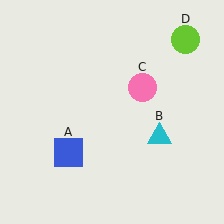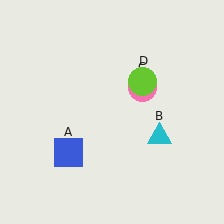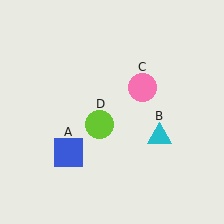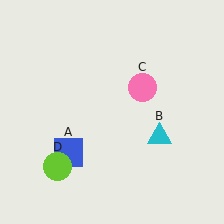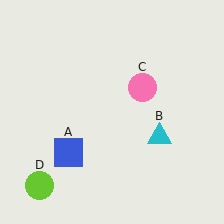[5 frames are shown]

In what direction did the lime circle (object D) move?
The lime circle (object D) moved down and to the left.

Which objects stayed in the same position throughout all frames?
Blue square (object A) and cyan triangle (object B) and pink circle (object C) remained stationary.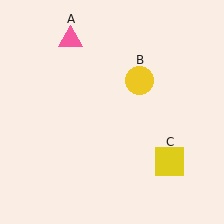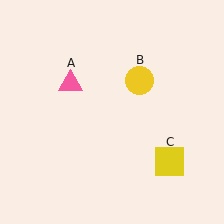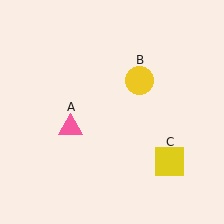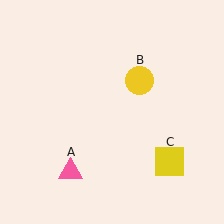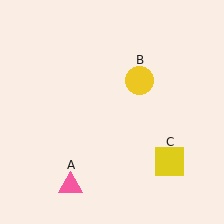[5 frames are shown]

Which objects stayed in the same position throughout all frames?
Yellow circle (object B) and yellow square (object C) remained stationary.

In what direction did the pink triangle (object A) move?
The pink triangle (object A) moved down.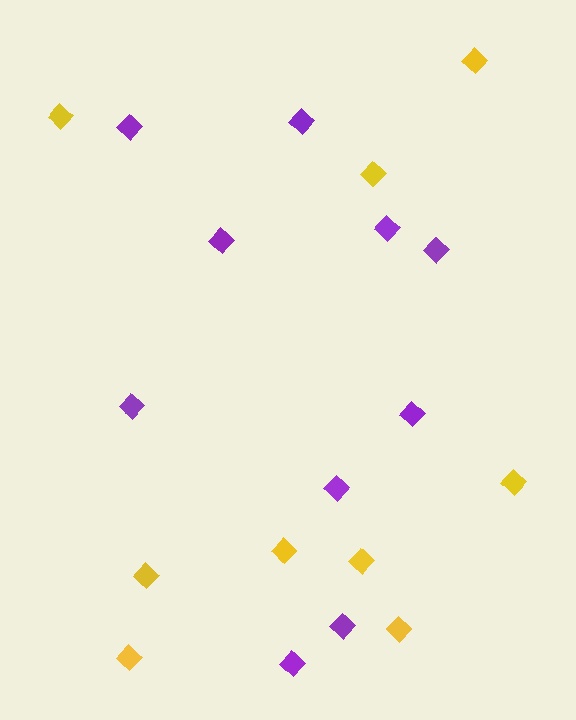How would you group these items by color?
There are 2 groups: one group of yellow diamonds (9) and one group of purple diamonds (10).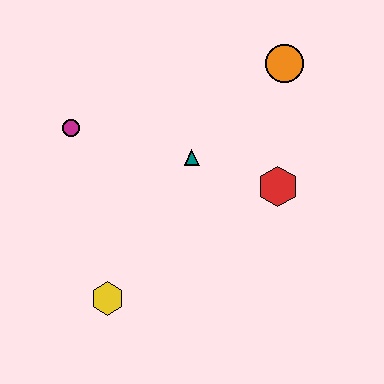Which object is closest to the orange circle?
The red hexagon is closest to the orange circle.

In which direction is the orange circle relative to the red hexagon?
The orange circle is above the red hexagon.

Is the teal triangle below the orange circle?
Yes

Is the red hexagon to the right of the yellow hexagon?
Yes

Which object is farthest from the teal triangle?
The yellow hexagon is farthest from the teal triangle.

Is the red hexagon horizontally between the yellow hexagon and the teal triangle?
No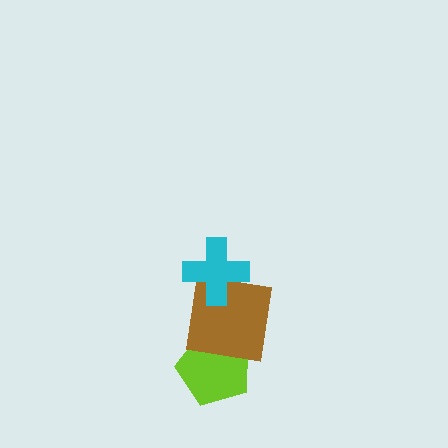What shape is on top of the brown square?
The cyan cross is on top of the brown square.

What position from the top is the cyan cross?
The cyan cross is 1st from the top.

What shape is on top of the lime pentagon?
The brown square is on top of the lime pentagon.